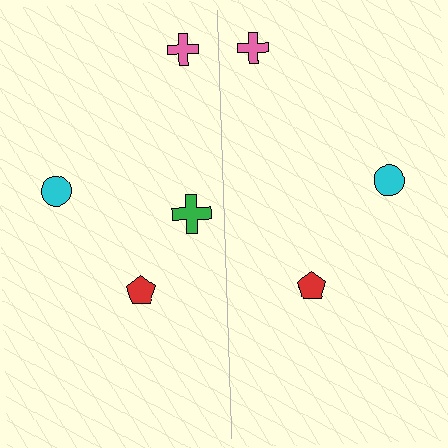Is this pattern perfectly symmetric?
No, the pattern is not perfectly symmetric. A green cross is missing from the right side.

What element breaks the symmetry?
A green cross is missing from the right side.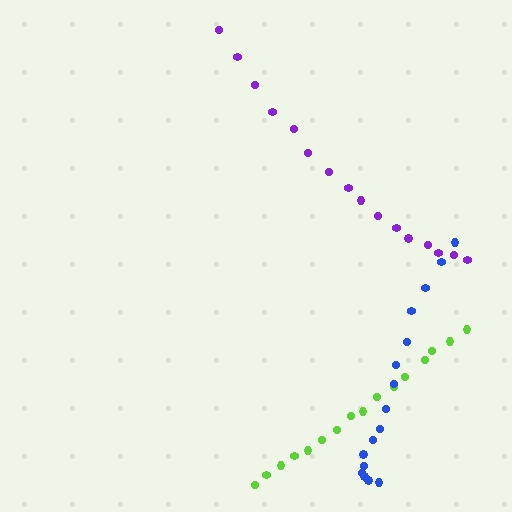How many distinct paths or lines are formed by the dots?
There are 3 distinct paths.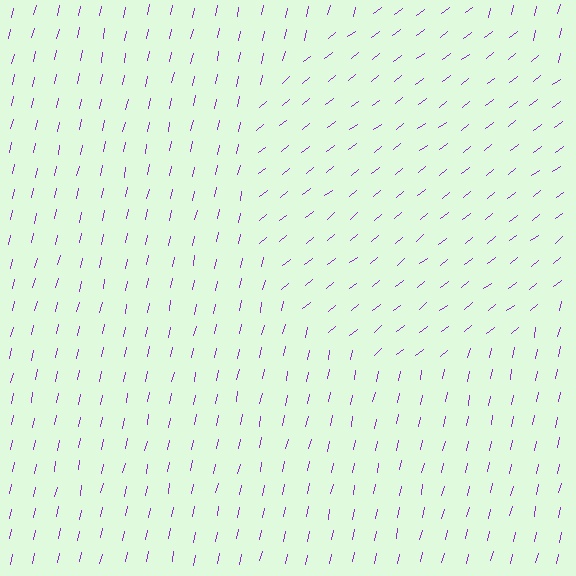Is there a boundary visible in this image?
Yes, there is a texture boundary formed by a change in line orientation.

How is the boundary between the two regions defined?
The boundary is defined purely by a change in line orientation (approximately 39 degrees difference). All lines are the same color and thickness.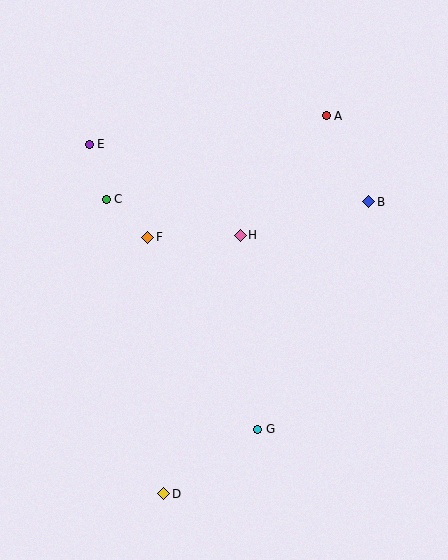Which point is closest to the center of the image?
Point H at (240, 235) is closest to the center.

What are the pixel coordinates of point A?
Point A is at (326, 116).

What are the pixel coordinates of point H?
Point H is at (240, 235).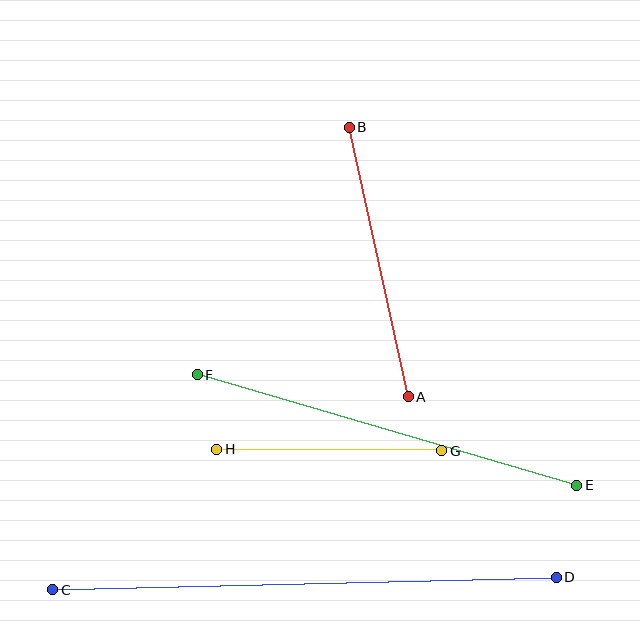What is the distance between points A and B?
The distance is approximately 276 pixels.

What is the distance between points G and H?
The distance is approximately 225 pixels.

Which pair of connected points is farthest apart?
Points C and D are farthest apart.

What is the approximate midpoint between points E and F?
The midpoint is at approximately (387, 430) pixels.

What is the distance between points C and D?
The distance is approximately 504 pixels.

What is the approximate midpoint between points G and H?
The midpoint is at approximately (329, 450) pixels.